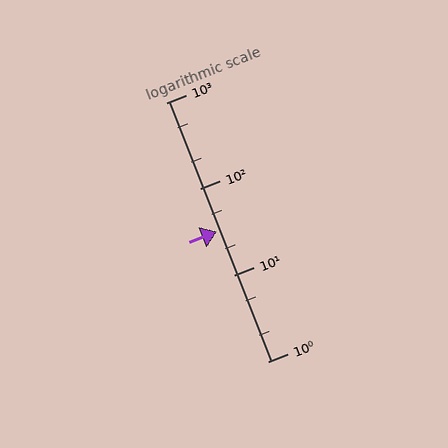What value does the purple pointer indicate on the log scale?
The pointer indicates approximately 32.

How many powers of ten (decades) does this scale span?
The scale spans 3 decades, from 1 to 1000.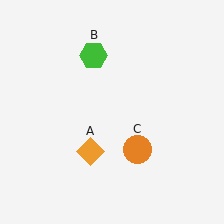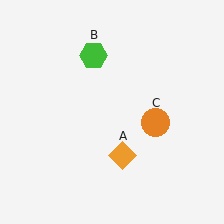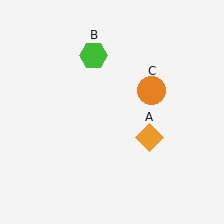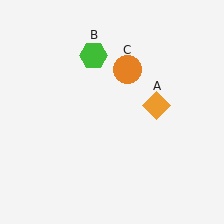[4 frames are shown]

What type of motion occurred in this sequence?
The orange diamond (object A), orange circle (object C) rotated counterclockwise around the center of the scene.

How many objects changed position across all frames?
2 objects changed position: orange diamond (object A), orange circle (object C).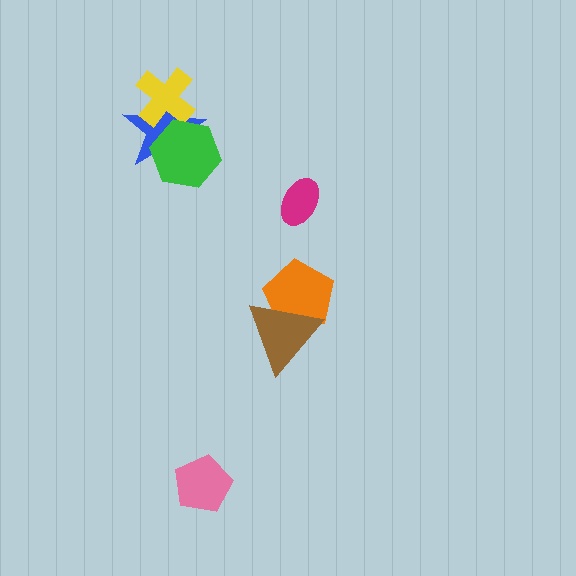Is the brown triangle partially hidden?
No, no other shape covers it.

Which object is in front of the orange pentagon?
The brown triangle is in front of the orange pentagon.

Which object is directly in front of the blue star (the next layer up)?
The yellow cross is directly in front of the blue star.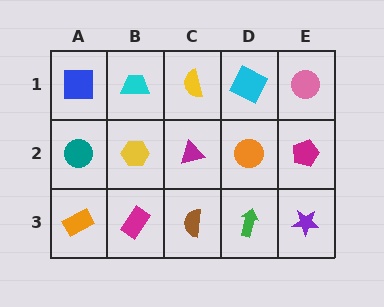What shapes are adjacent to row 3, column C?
A magenta triangle (row 2, column C), a magenta rectangle (row 3, column B), a green arrow (row 3, column D).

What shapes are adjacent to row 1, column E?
A magenta pentagon (row 2, column E), a cyan square (row 1, column D).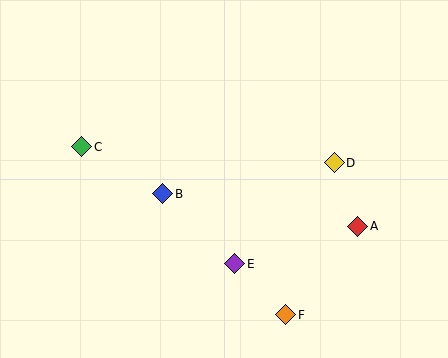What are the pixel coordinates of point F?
Point F is at (286, 315).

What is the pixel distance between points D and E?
The distance between D and E is 142 pixels.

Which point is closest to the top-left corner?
Point C is closest to the top-left corner.